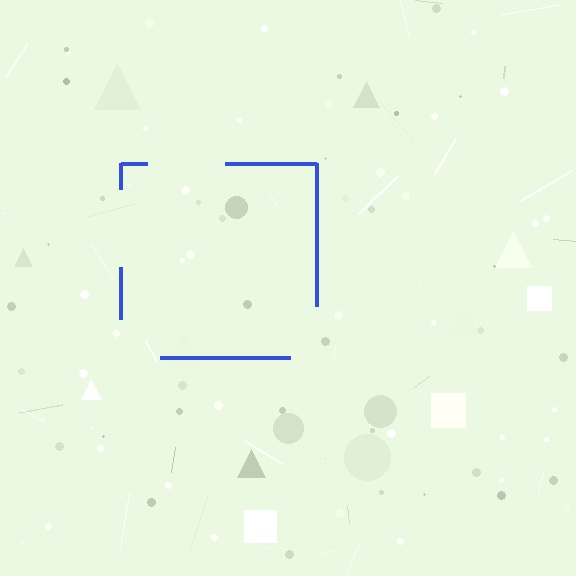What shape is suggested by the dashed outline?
The dashed outline suggests a square.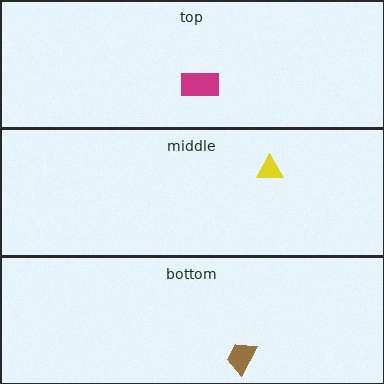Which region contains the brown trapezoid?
The bottom region.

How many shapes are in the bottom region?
1.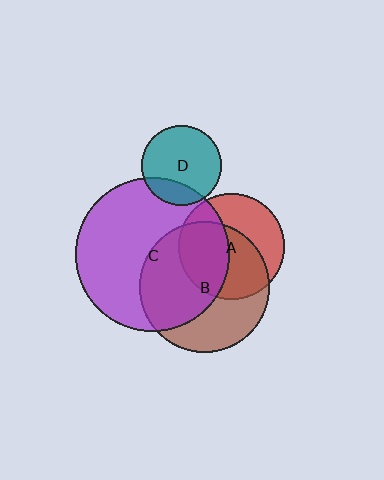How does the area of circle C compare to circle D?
Approximately 3.6 times.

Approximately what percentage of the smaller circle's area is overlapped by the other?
Approximately 40%.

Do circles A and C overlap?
Yes.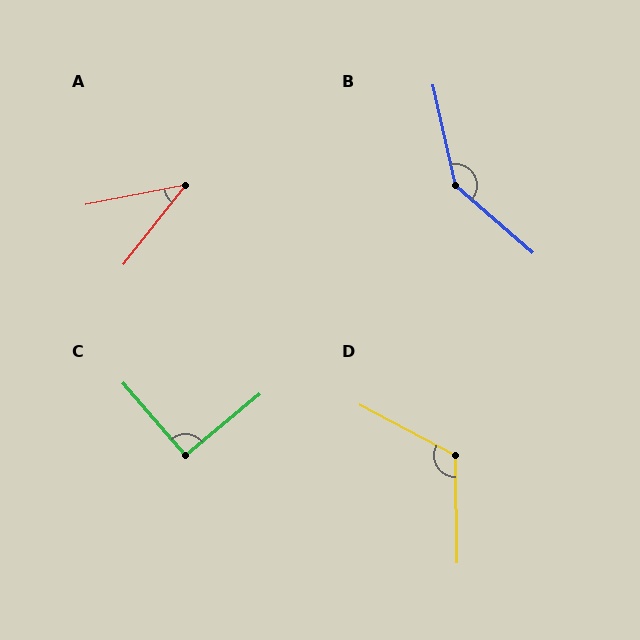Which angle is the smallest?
A, at approximately 40 degrees.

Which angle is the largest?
B, at approximately 144 degrees.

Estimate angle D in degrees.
Approximately 119 degrees.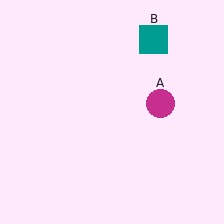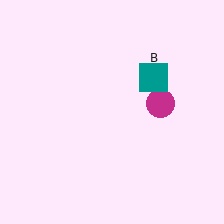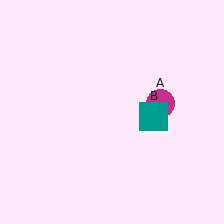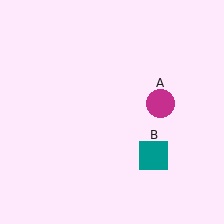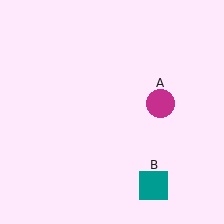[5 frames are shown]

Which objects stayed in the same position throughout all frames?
Magenta circle (object A) remained stationary.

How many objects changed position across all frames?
1 object changed position: teal square (object B).